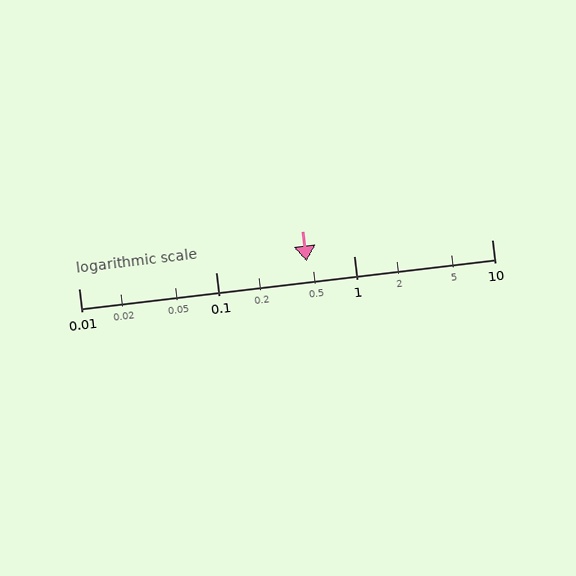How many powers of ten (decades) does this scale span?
The scale spans 3 decades, from 0.01 to 10.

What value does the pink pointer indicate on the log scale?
The pointer indicates approximately 0.45.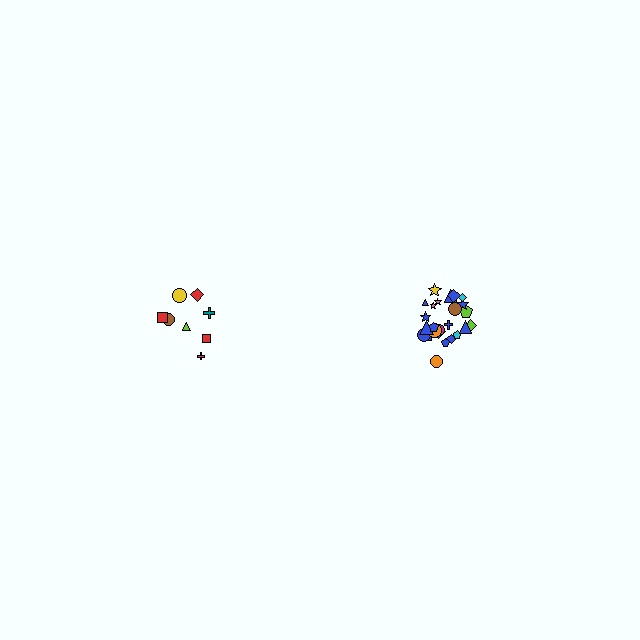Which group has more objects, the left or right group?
The right group.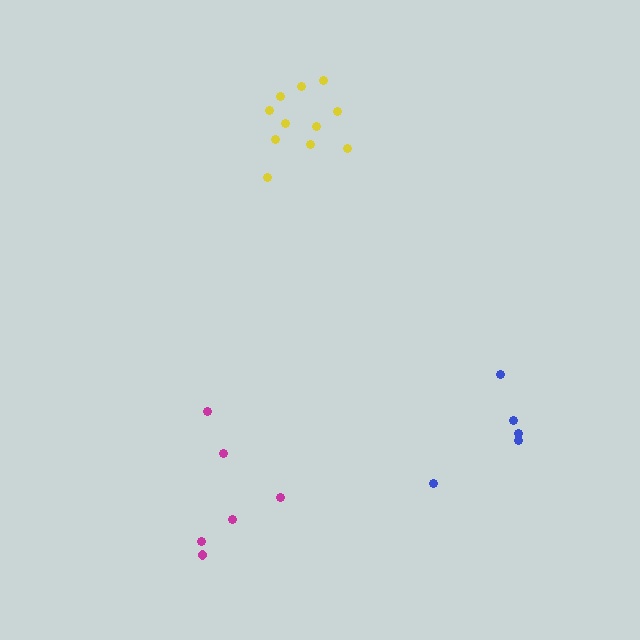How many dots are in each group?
Group 1: 6 dots, Group 2: 5 dots, Group 3: 11 dots (22 total).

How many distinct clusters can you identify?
There are 3 distinct clusters.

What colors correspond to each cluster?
The clusters are colored: magenta, blue, yellow.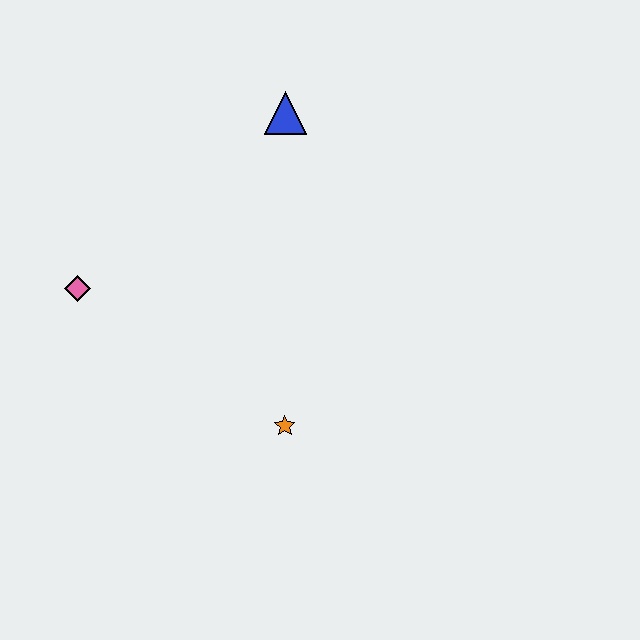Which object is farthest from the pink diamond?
The blue triangle is farthest from the pink diamond.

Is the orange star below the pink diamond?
Yes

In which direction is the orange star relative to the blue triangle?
The orange star is below the blue triangle.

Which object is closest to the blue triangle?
The pink diamond is closest to the blue triangle.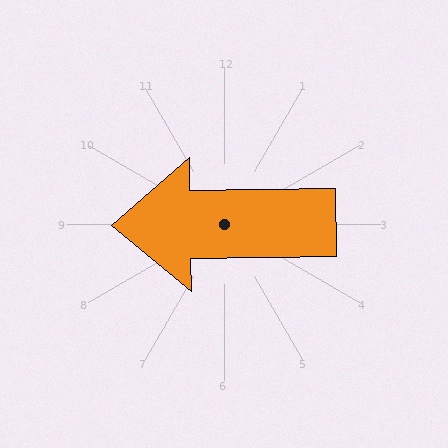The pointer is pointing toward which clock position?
Roughly 9 o'clock.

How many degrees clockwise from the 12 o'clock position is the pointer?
Approximately 269 degrees.